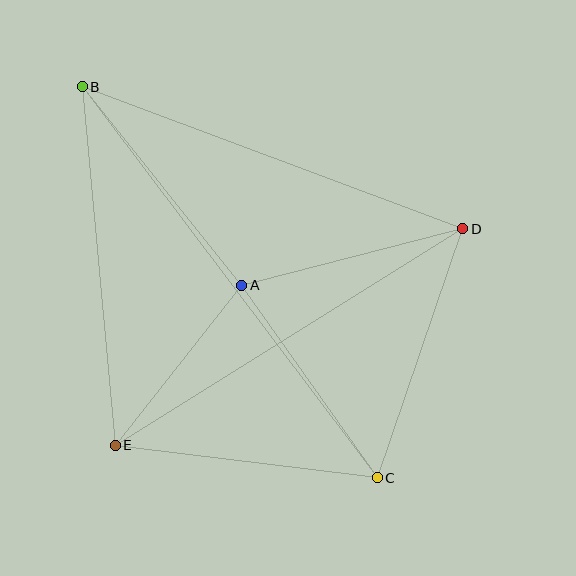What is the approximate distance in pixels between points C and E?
The distance between C and E is approximately 264 pixels.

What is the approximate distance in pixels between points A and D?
The distance between A and D is approximately 228 pixels.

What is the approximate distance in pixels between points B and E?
The distance between B and E is approximately 360 pixels.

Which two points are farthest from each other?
Points B and C are farthest from each other.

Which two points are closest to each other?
Points A and E are closest to each other.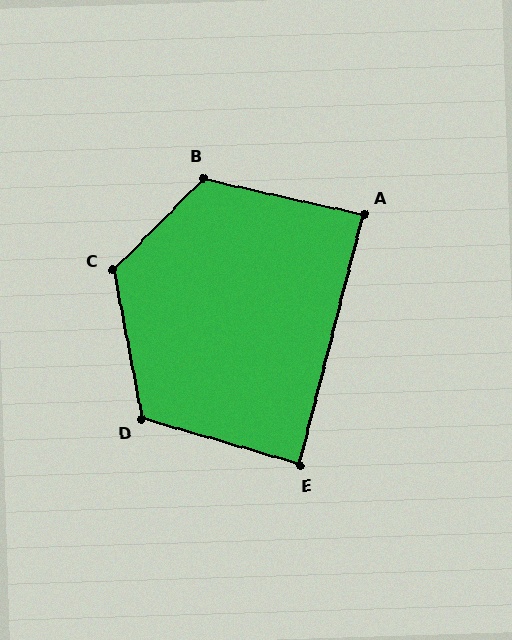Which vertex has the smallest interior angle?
A, at approximately 88 degrees.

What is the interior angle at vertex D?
Approximately 117 degrees (obtuse).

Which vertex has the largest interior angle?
C, at approximately 125 degrees.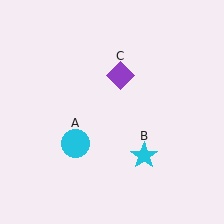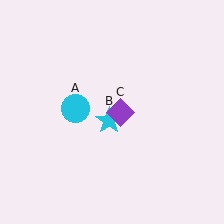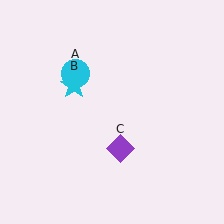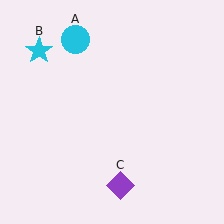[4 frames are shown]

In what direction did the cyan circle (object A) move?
The cyan circle (object A) moved up.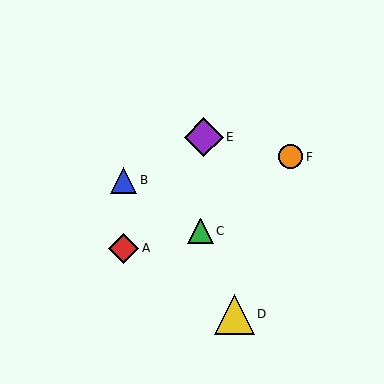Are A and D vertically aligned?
No, A is at x≈124 and D is at x≈234.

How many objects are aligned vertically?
2 objects (A, B) are aligned vertically.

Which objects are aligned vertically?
Objects A, B are aligned vertically.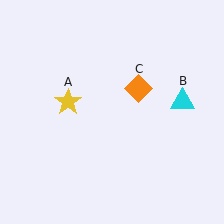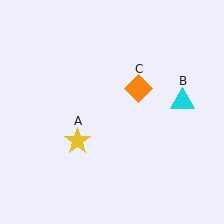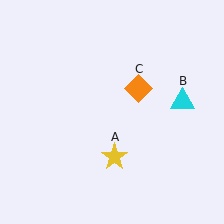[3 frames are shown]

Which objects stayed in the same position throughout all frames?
Cyan triangle (object B) and orange diamond (object C) remained stationary.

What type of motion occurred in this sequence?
The yellow star (object A) rotated counterclockwise around the center of the scene.